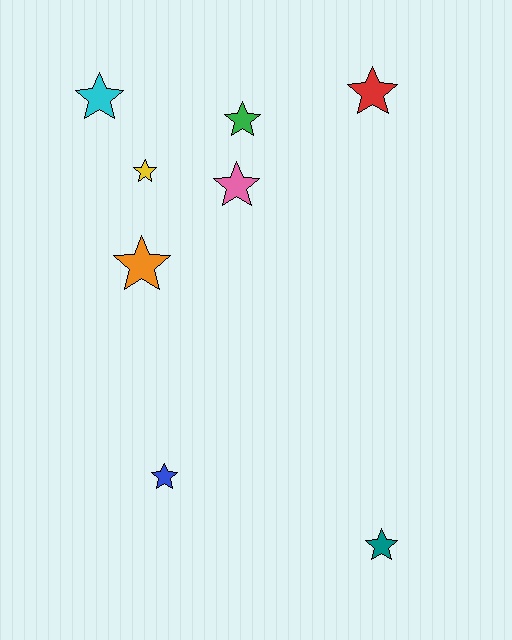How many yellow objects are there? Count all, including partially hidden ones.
There is 1 yellow object.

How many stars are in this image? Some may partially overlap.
There are 8 stars.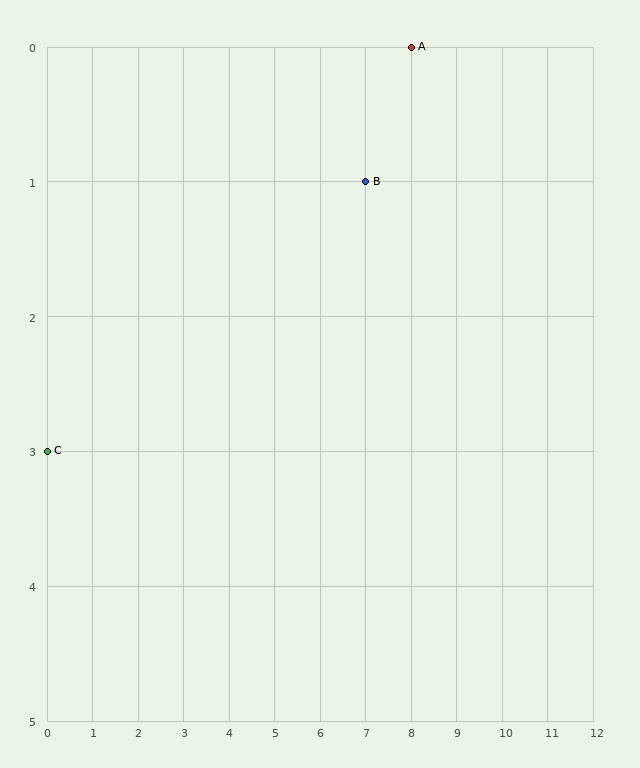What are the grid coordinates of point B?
Point B is at grid coordinates (7, 1).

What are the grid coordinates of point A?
Point A is at grid coordinates (8, 0).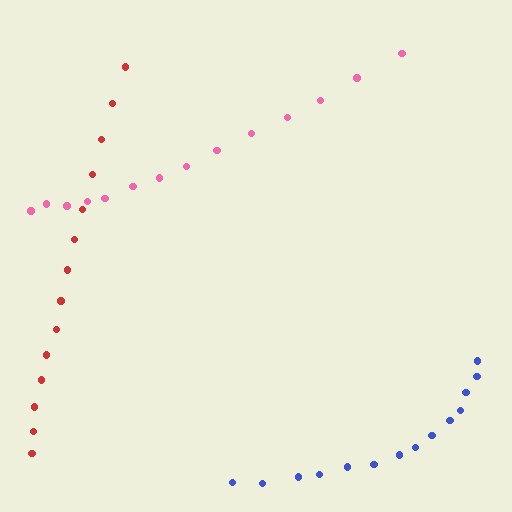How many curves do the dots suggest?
There are 3 distinct paths.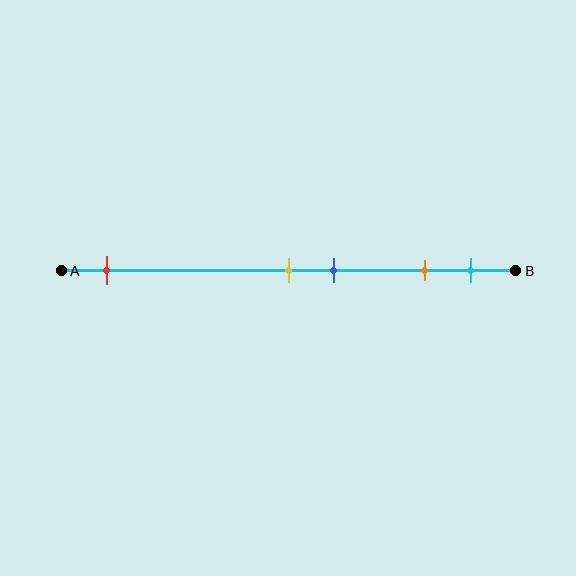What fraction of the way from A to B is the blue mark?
The blue mark is approximately 60% (0.6) of the way from A to B.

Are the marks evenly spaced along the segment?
No, the marks are not evenly spaced.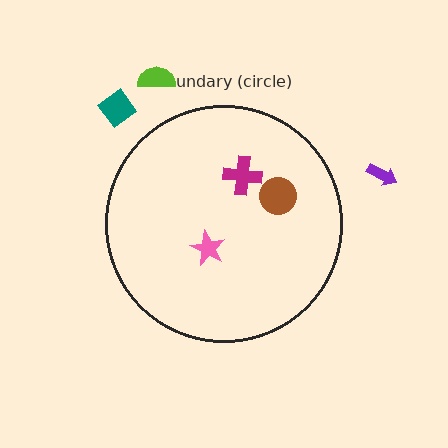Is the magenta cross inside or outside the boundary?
Inside.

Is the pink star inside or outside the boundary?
Inside.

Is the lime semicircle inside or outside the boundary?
Outside.